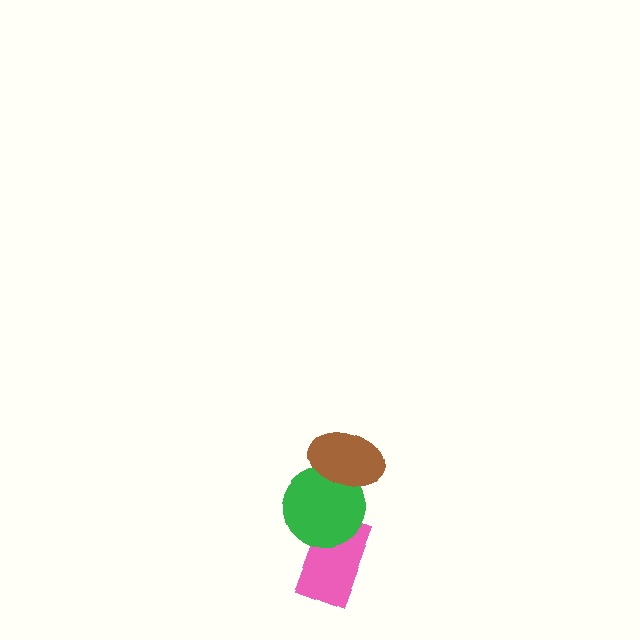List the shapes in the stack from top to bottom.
From top to bottom: the brown ellipse, the green circle, the pink rectangle.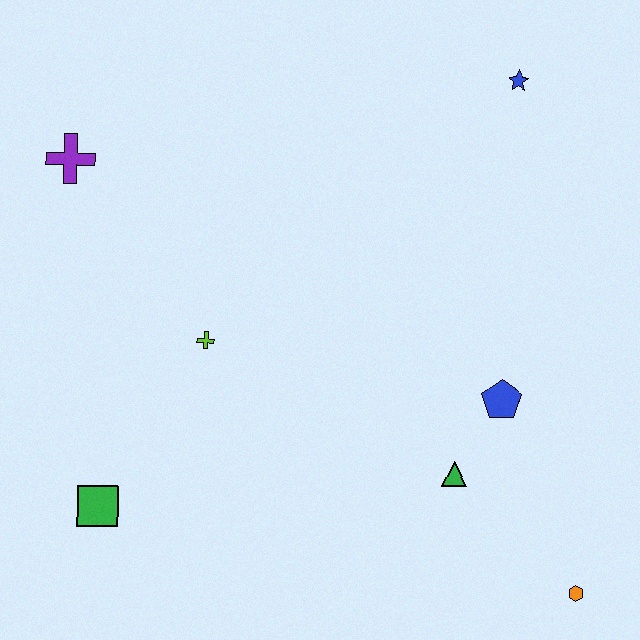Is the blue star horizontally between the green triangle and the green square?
No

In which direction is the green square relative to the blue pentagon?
The green square is to the left of the blue pentagon.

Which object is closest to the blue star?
The blue pentagon is closest to the blue star.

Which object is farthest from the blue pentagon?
The purple cross is farthest from the blue pentagon.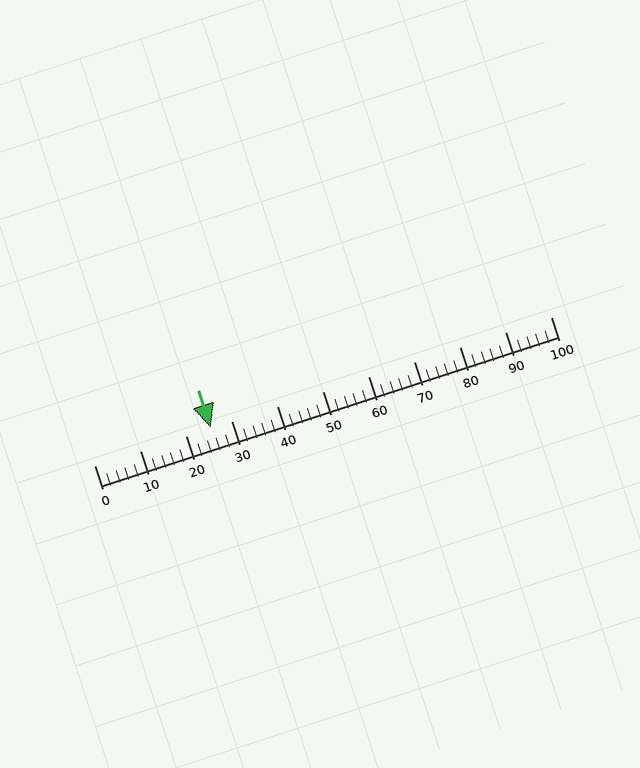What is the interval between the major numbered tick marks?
The major tick marks are spaced 10 units apart.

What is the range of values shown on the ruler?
The ruler shows values from 0 to 100.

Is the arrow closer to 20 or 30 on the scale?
The arrow is closer to 30.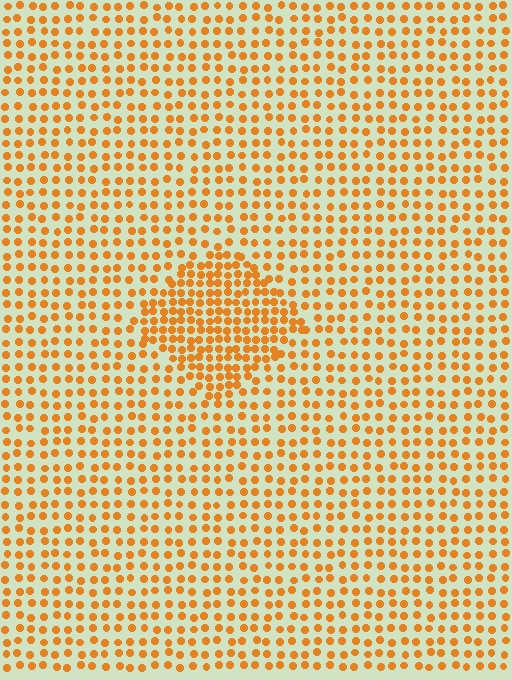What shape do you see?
I see a diamond.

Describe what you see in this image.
The image contains small orange elements arranged at two different densities. A diamond-shaped region is visible where the elements are more densely packed than the surrounding area.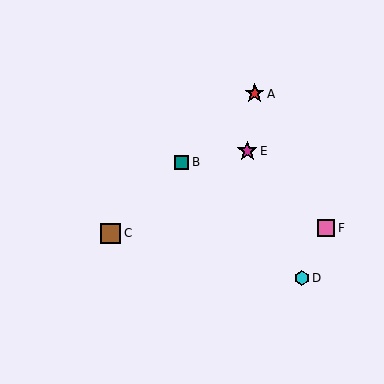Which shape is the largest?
The brown square (labeled C) is the largest.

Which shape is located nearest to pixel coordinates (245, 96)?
The red star (labeled A) at (255, 94) is nearest to that location.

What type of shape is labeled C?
Shape C is a brown square.